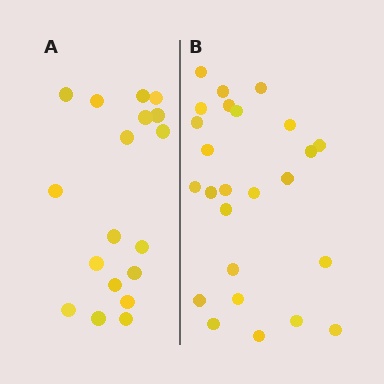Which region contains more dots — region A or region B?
Region B (the right region) has more dots.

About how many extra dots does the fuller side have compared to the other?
Region B has roughly 8 or so more dots than region A.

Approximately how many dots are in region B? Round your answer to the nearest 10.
About 20 dots. (The exact count is 25, which rounds to 20.)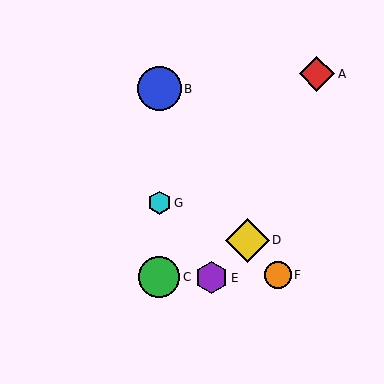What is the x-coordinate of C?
Object C is at x≈159.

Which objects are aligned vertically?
Objects B, C, G are aligned vertically.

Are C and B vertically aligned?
Yes, both are at x≈159.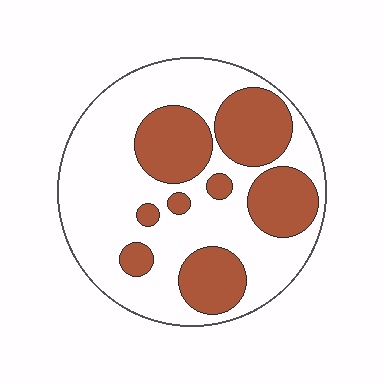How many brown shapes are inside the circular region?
8.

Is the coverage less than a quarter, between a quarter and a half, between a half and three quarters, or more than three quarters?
Between a quarter and a half.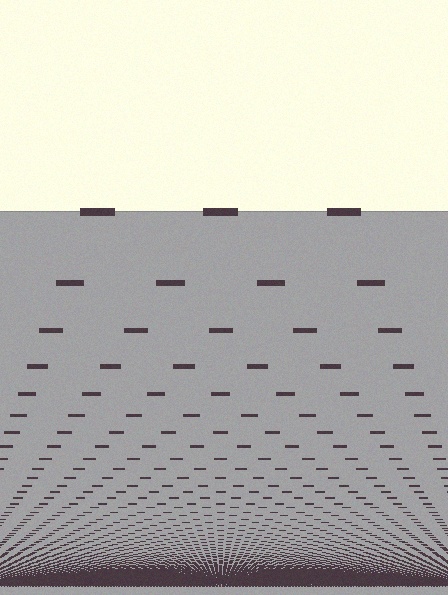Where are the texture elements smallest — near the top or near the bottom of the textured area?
Near the bottom.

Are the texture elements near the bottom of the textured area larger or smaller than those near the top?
Smaller. The gradient is inverted — elements near the bottom are smaller and denser.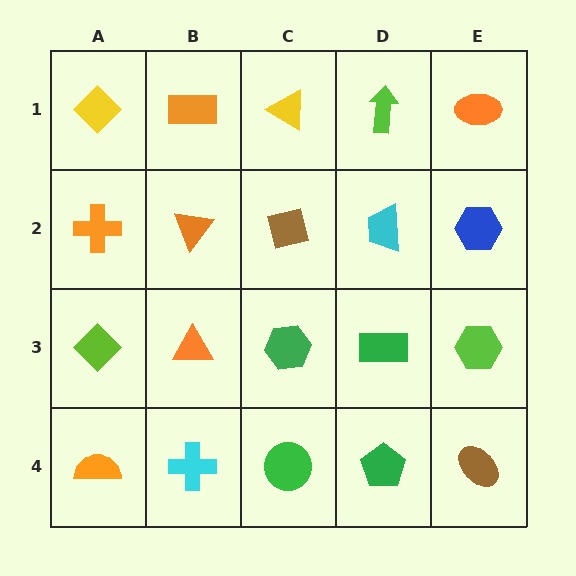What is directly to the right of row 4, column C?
A green pentagon.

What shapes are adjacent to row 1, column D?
A cyan trapezoid (row 2, column D), a yellow triangle (row 1, column C), an orange ellipse (row 1, column E).